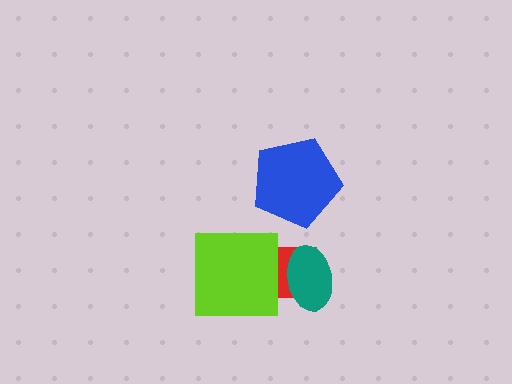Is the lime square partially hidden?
No, no other shape covers it.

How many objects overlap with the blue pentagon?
0 objects overlap with the blue pentagon.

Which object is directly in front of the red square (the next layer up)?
The lime square is directly in front of the red square.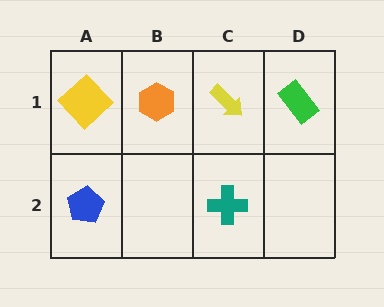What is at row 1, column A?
A yellow diamond.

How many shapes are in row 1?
4 shapes.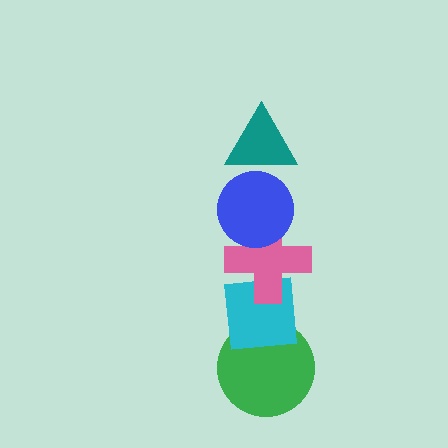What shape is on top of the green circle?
The cyan square is on top of the green circle.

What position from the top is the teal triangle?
The teal triangle is 1st from the top.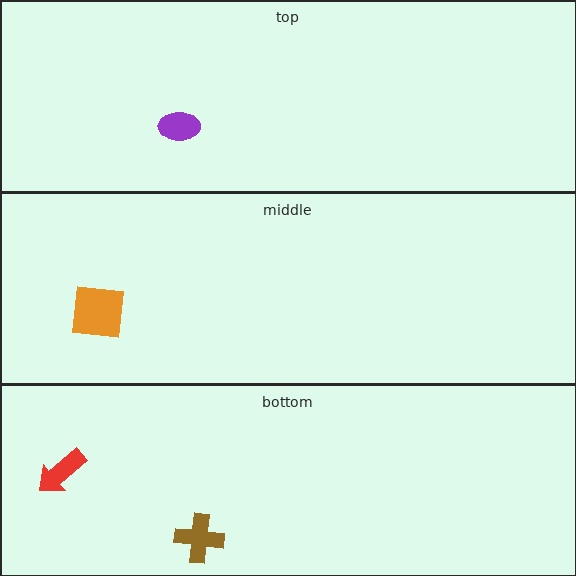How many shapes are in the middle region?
1.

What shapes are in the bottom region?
The brown cross, the red arrow.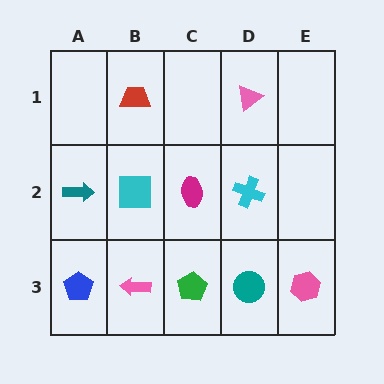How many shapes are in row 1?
2 shapes.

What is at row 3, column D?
A teal circle.